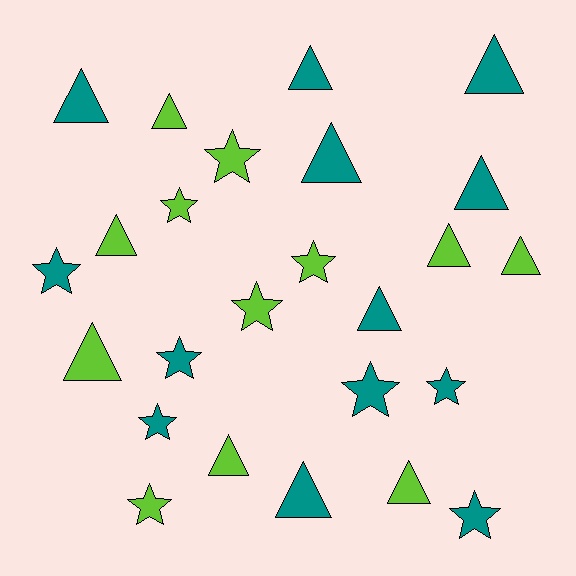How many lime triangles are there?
There are 7 lime triangles.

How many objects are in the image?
There are 25 objects.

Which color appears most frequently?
Teal, with 13 objects.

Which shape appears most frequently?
Triangle, with 14 objects.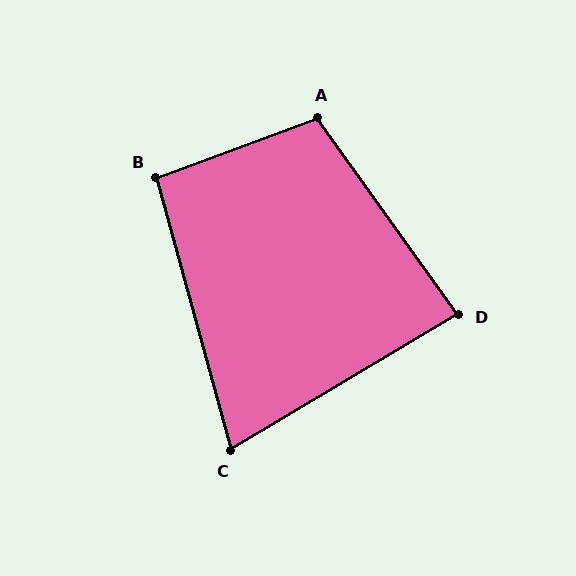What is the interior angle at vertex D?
Approximately 85 degrees (approximately right).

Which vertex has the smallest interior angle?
C, at approximately 75 degrees.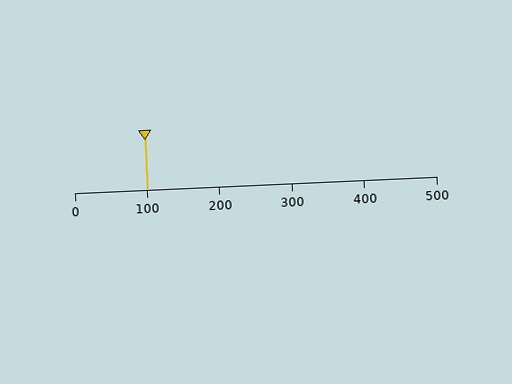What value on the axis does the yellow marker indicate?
The marker indicates approximately 100.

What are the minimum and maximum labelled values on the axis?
The axis runs from 0 to 500.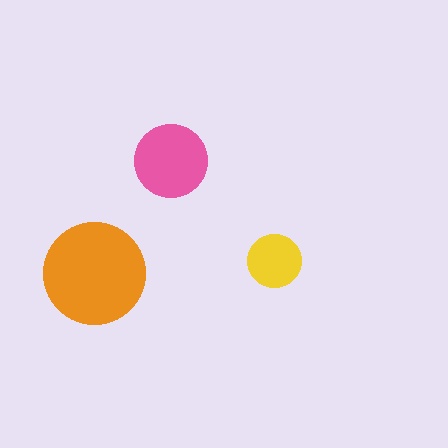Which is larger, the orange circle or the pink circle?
The orange one.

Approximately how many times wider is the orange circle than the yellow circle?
About 2 times wider.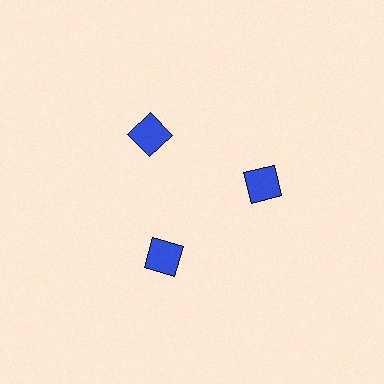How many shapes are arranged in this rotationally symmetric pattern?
There are 3 shapes, arranged in 3 groups of 1.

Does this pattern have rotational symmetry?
Yes, this pattern has 3-fold rotational symmetry. It looks the same after rotating 120 degrees around the center.